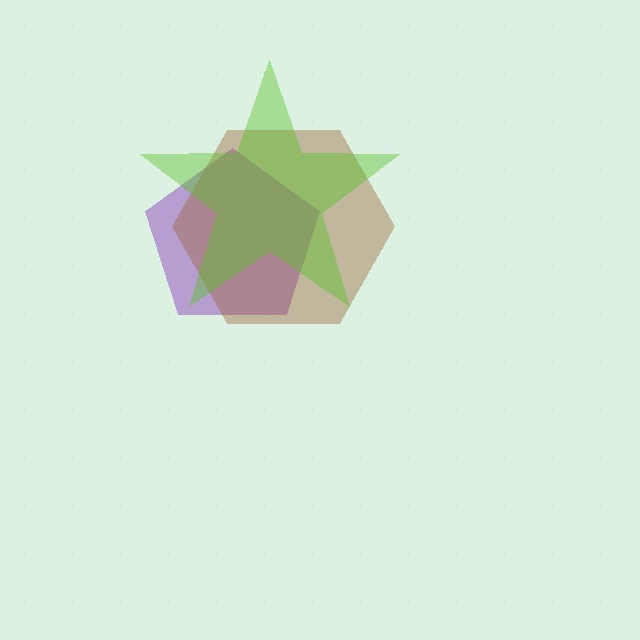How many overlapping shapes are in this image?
There are 3 overlapping shapes in the image.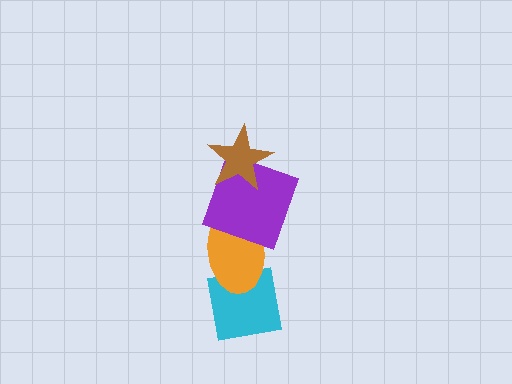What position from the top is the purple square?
The purple square is 2nd from the top.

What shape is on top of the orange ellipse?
The purple square is on top of the orange ellipse.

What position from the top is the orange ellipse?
The orange ellipse is 3rd from the top.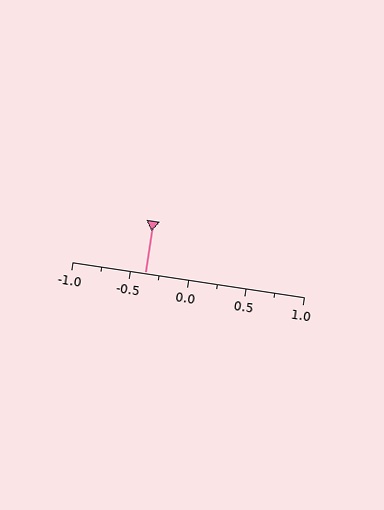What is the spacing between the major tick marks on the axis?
The major ticks are spaced 0.5 apart.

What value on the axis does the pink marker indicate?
The marker indicates approximately -0.38.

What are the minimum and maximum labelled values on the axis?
The axis runs from -1.0 to 1.0.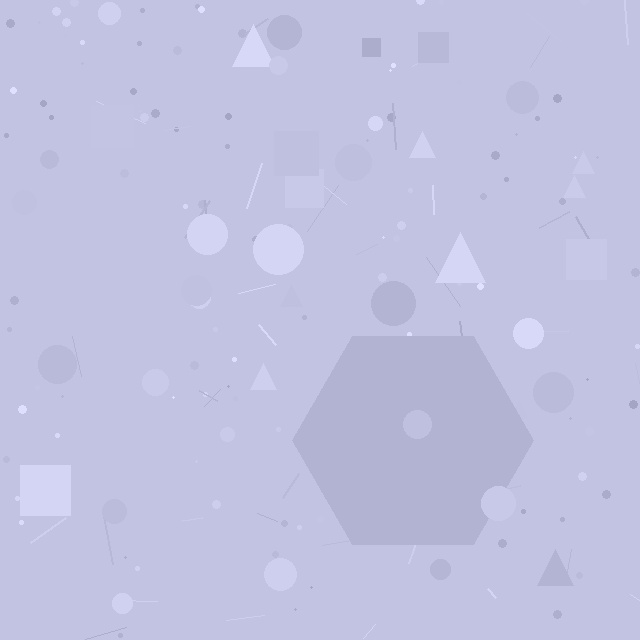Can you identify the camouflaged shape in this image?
The camouflaged shape is a hexagon.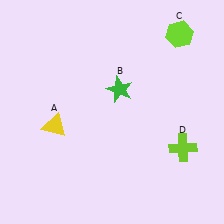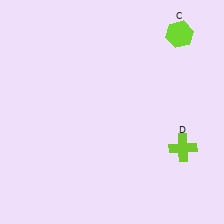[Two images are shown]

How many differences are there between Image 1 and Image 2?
There are 2 differences between the two images.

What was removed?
The green star (B), the yellow triangle (A) were removed in Image 2.